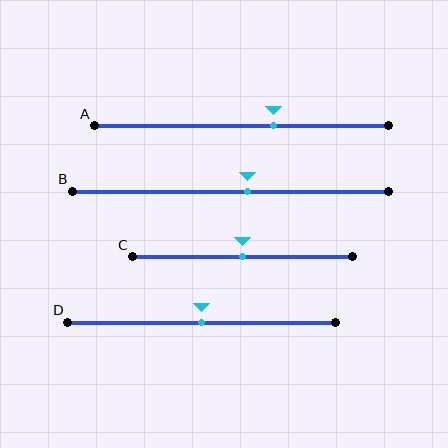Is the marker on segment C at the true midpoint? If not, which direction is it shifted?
Yes, the marker on segment C is at the true midpoint.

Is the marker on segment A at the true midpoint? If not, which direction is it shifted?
No, the marker on segment A is shifted to the right by about 11% of the segment length.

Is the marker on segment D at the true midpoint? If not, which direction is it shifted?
Yes, the marker on segment D is at the true midpoint.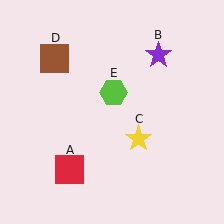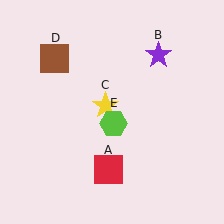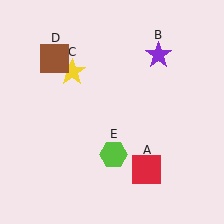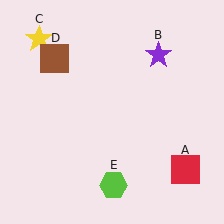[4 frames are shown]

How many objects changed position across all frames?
3 objects changed position: red square (object A), yellow star (object C), lime hexagon (object E).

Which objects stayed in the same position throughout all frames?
Purple star (object B) and brown square (object D) remained stationary.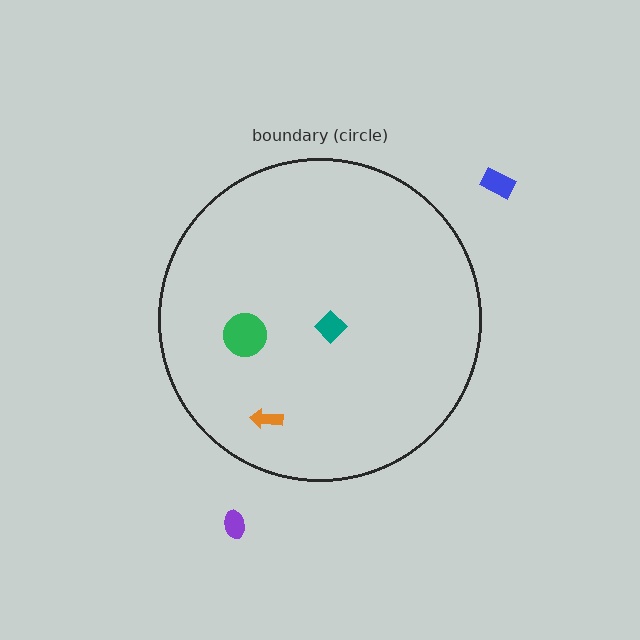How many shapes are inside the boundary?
3 inside, 2 outside.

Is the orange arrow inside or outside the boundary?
Inside.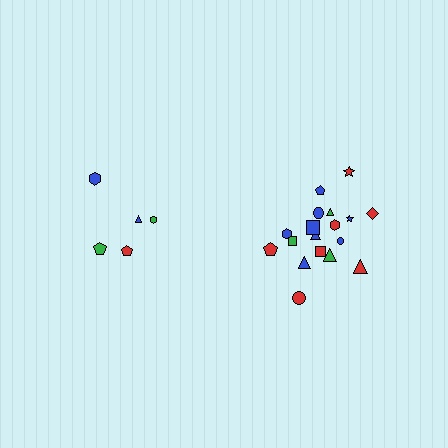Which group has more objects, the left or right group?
The right group.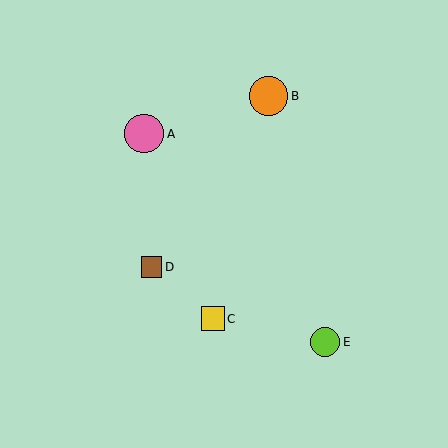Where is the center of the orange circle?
The center of the orange circle is at (268, 96).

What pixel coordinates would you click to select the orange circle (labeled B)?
Click at (268, 96) to select the orange circle B.